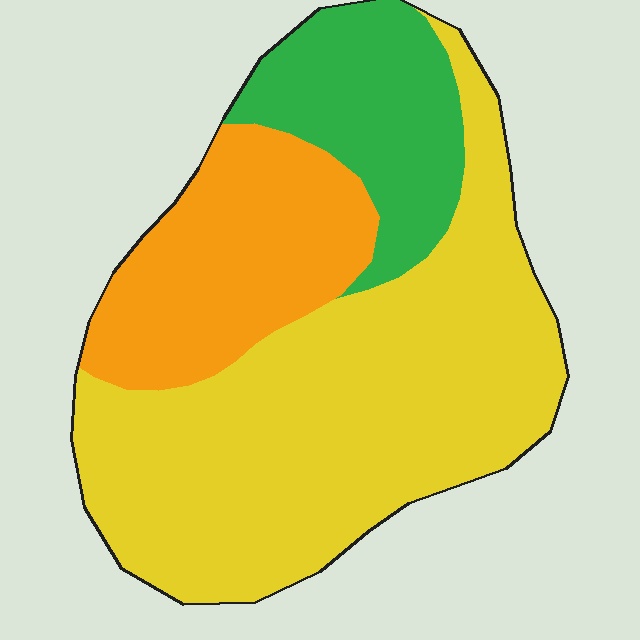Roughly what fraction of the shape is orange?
Orange takes up about one quarter (1/4) of the shape.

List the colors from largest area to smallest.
From largest to smallest: yellow, orange, green.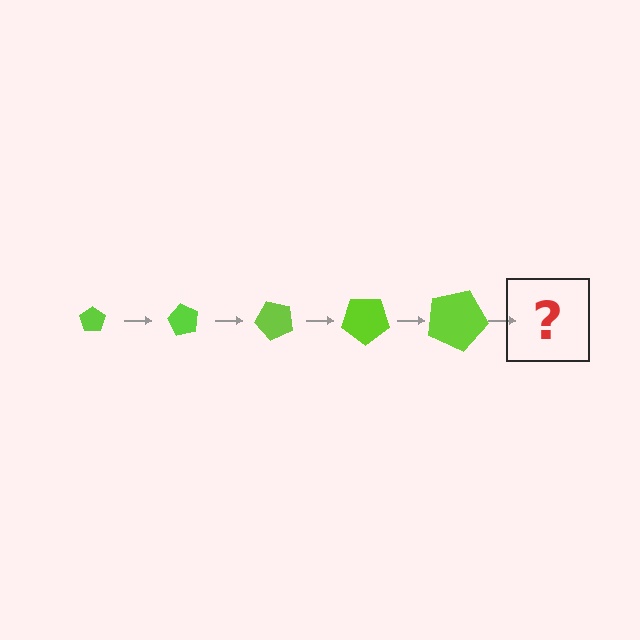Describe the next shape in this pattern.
It should be a pentagon, larger than the previous one and rotated 300 degrees from the start.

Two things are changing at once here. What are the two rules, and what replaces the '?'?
The two rules are that the pentagon grows larger each step and it rotates 60 degrees each step. The '?' should be a pentagon, larger than the previous one and rotated 300 degrees from the start.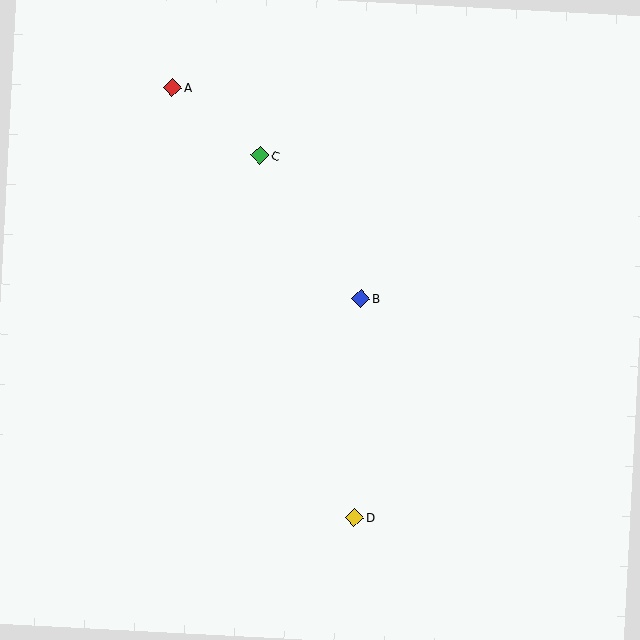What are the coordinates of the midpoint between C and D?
The midpoint between C and D is at (307, 336).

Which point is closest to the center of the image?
Point B at (361, 298) is closest to the center.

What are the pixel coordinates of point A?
Point A is at (173, 87).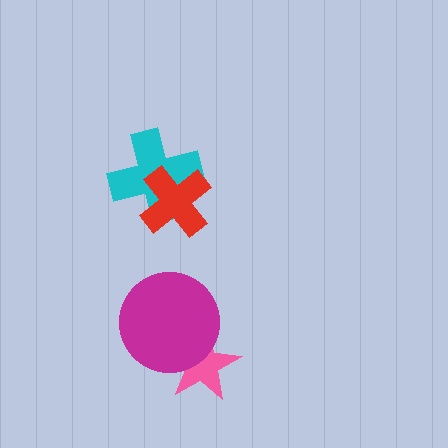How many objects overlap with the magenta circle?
1 object overlaps with the magenta circle.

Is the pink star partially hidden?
Yes, it is partially covered by another shape.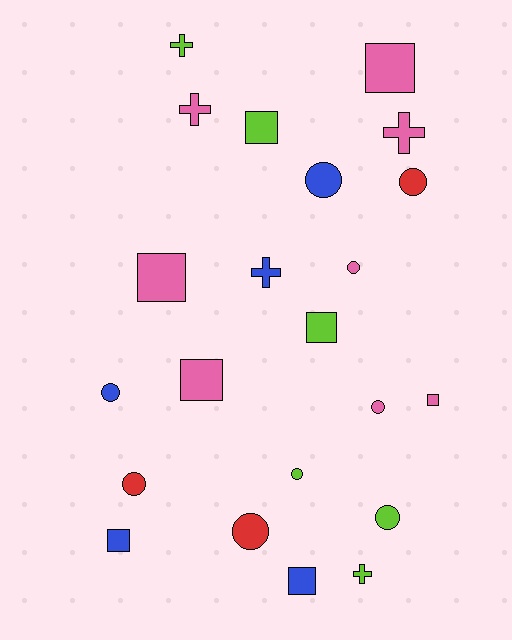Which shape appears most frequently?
Circle, with 9 objects.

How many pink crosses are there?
There are 2 pink crosses.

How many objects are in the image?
There are 22 objects.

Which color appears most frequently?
Pink, with 8 objects.